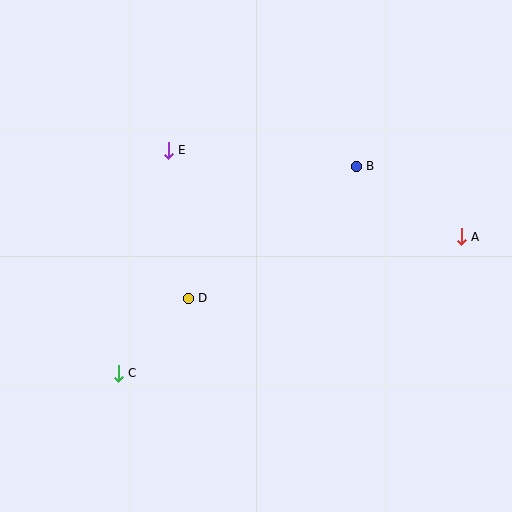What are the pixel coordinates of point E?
Point E is at (168, 150).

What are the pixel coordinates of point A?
Point A is at (461, 237).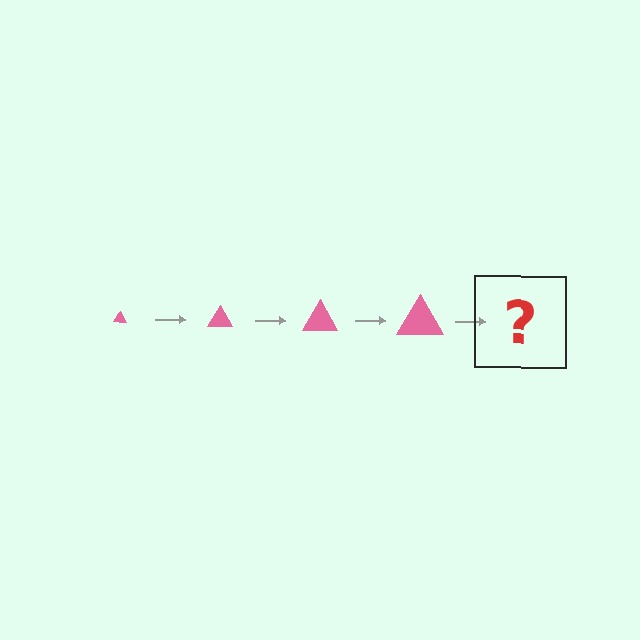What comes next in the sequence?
The next element should be a pink triangle, larger than the previous one.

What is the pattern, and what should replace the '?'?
The pattern is that the triangle gets progressively larger each step. The '?' should be a pink triangle, larger than the previous one.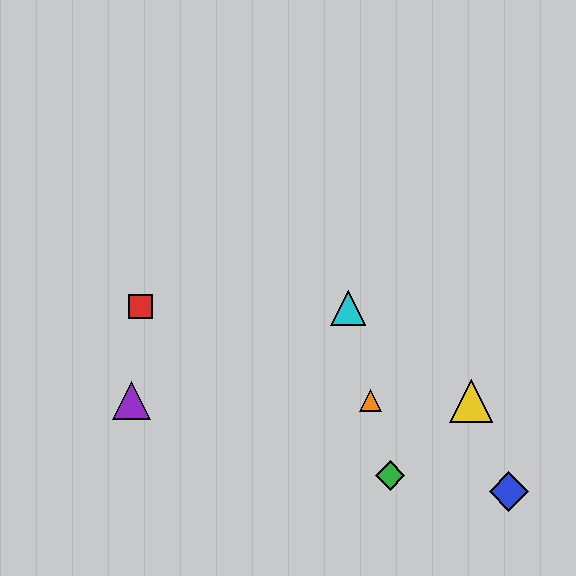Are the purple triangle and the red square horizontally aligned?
No, the purple triangle is at y≈401 and the red square is at y≈306.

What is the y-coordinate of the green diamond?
The green diamond is at y≈475.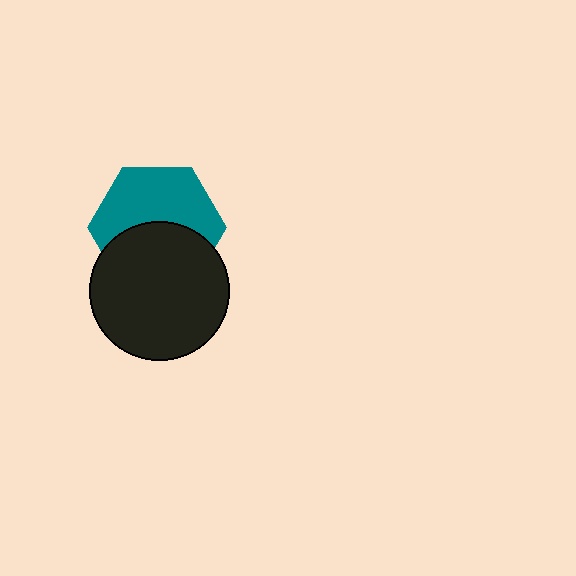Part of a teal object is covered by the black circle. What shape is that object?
It is a hexagon.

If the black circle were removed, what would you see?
You would see the complete teal hexagon.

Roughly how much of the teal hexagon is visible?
About half of it is visible (roughly 54%).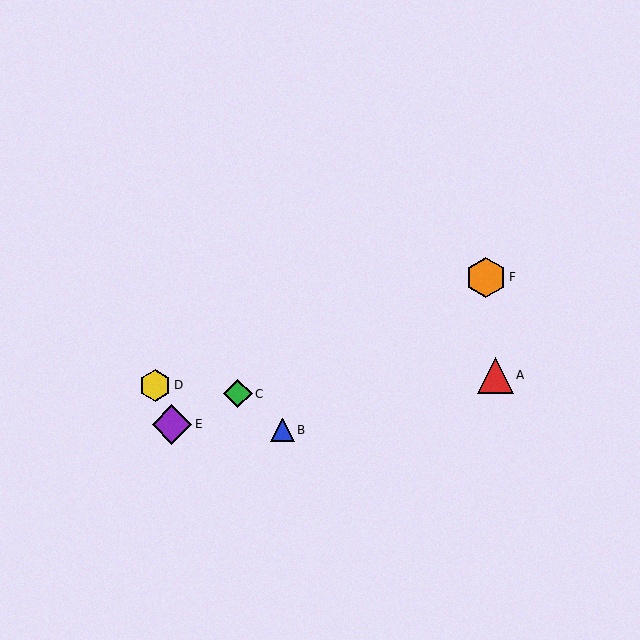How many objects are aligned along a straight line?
3 objects (C, E, F) are aligned along a straight line.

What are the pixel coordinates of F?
Object F is at (486, 277).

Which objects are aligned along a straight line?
Objects C, E, F are aligned along a straight line.